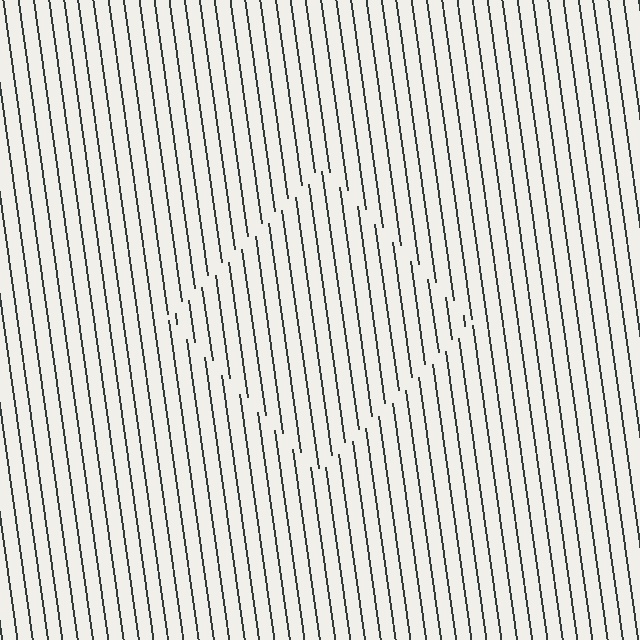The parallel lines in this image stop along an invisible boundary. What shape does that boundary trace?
An illusory square. The interior of the shape contains the same grating, shifted by half a period — the contour is defined by the phase discontinuity where line-ends from the inner and outer gratings abut.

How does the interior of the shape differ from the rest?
The interior of the shape contains the same grating, shifted by half a period — the contour is defined by the phase discontinuity where line-ends from the inner and outer gratings abut.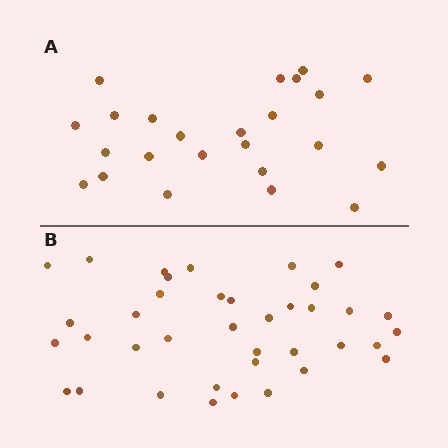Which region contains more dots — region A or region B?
Region B (the bottom region) has more dots.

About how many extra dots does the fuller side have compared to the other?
Region B has approximately 15 more dots than region A.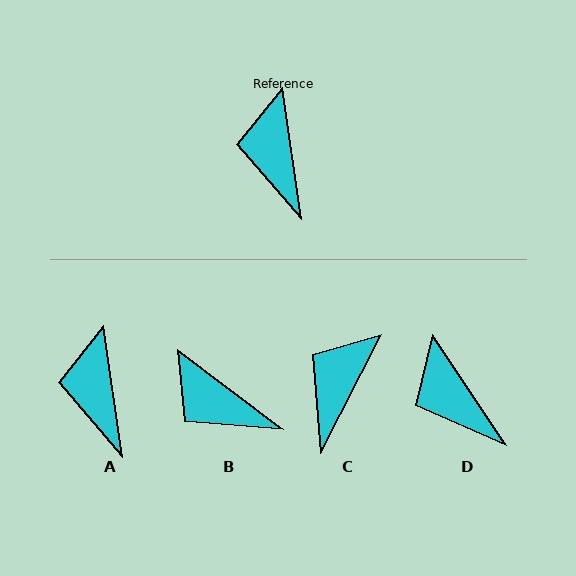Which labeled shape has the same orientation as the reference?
A.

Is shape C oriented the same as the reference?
No, it is off by about 36 degrees.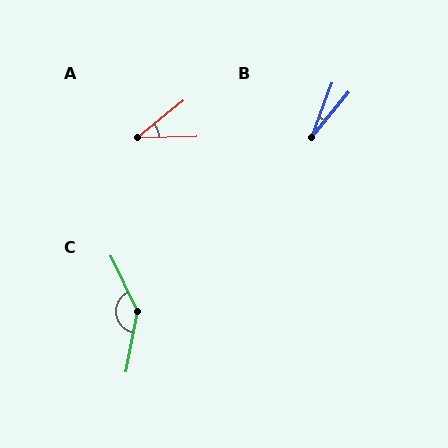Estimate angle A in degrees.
Approximately 37 degrees.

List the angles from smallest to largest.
B (19°), A (37°), C (143°).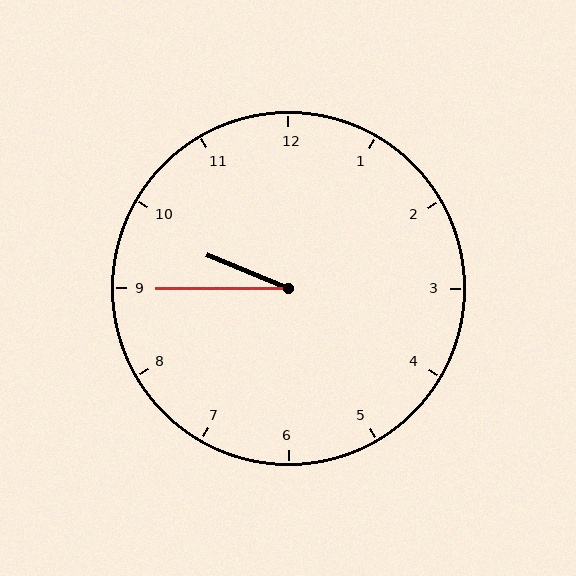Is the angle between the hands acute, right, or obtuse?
It is acute.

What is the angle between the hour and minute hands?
Approximately 22 degrees.